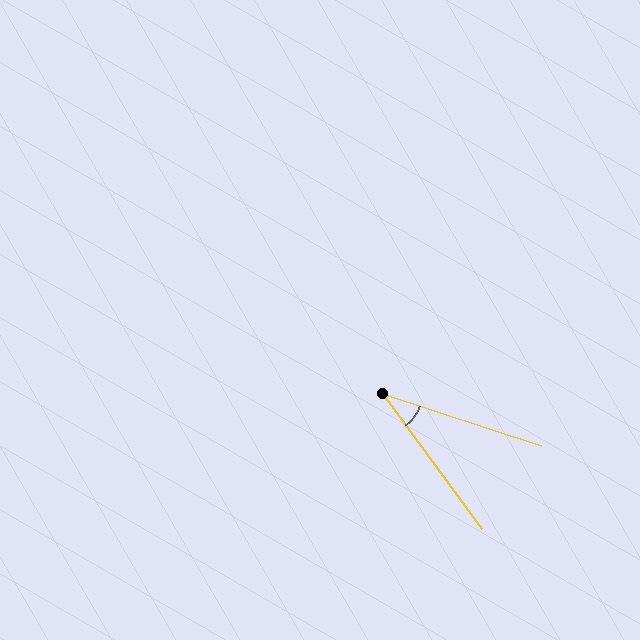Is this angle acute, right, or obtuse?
It is acute.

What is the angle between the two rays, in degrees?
Approximately 36 degrees.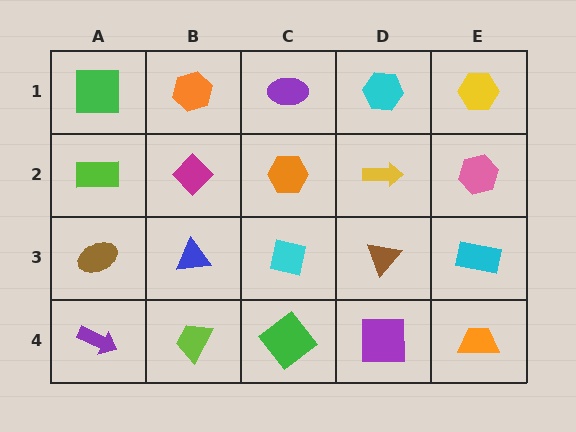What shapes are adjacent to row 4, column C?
A cyan square (row 3, column C), a lime trapezoid (row 4, column B), a purple square (row 4, column D).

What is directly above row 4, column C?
A cyan square.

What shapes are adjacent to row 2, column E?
A yellow hexagon (row 1, column E), a cyan rectangle (row 3, column E), a yellow arrow (row 2, column D).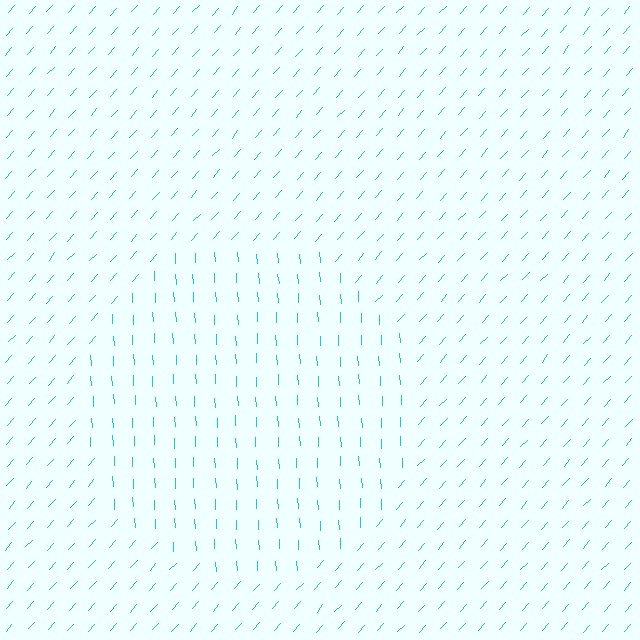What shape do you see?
I see a circle.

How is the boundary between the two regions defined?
The boundary is defined purely by a change in line orientation (approximately 45 degrees difference). All lines are the same color and thickness.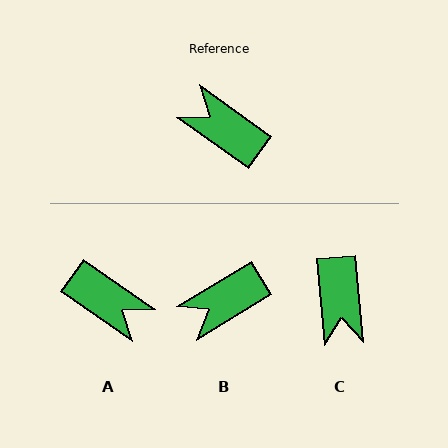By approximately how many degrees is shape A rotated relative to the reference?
Approximately 180 degrees clockwise.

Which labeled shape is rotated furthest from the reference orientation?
A, about 180 degrees away.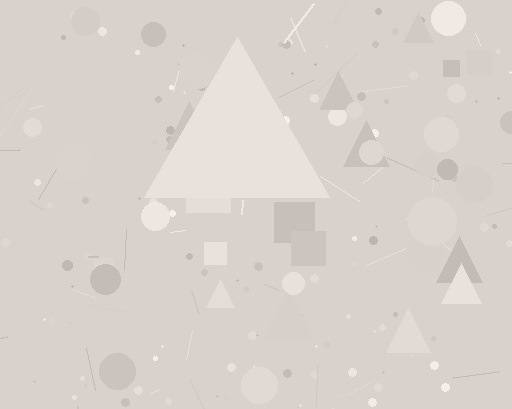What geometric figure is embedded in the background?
A triangle is embedded in the background.